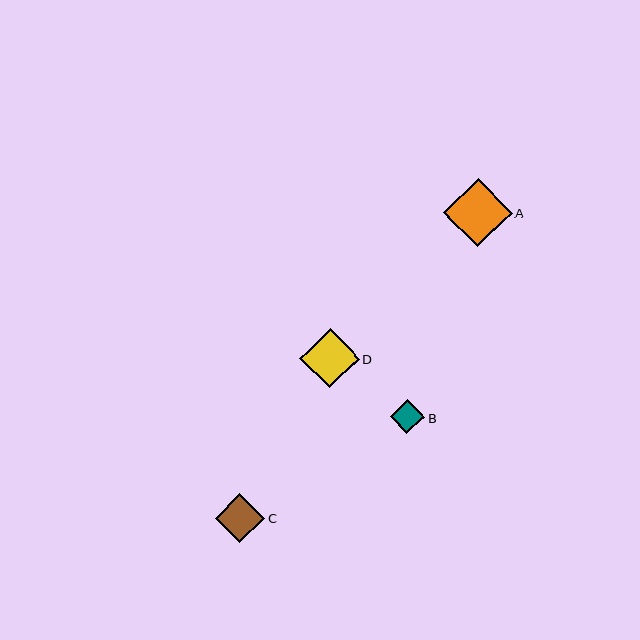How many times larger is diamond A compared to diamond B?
Diamond A is approximately 2.0 times the size of diamond B.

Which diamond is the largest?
Diamond A is the largest with a size of approximately 69 pixels.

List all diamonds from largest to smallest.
From largest to smallest: A, D, C, B.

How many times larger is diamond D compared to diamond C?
Diamond D is approximately 1.2 times the size of diamond C.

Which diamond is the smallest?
Diamond B is the smallest with a size of approximately 34 pixels.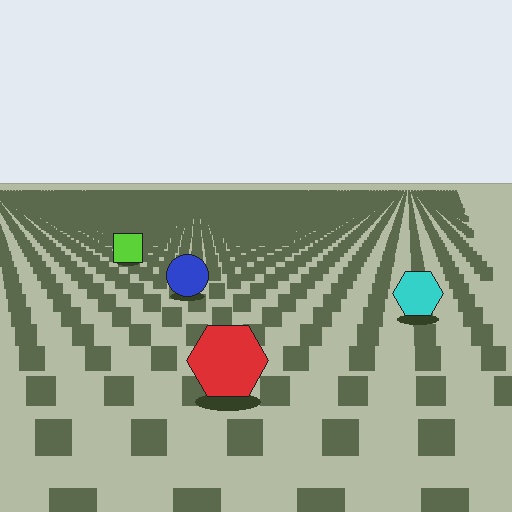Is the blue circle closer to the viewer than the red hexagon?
No. The red hexagon is closer — you can tell from the texture gradient: the ground texture is coarser near it.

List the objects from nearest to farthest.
From nearest to farthest: the red hexagon, the cyan hexagon, the blue circle, the lime square.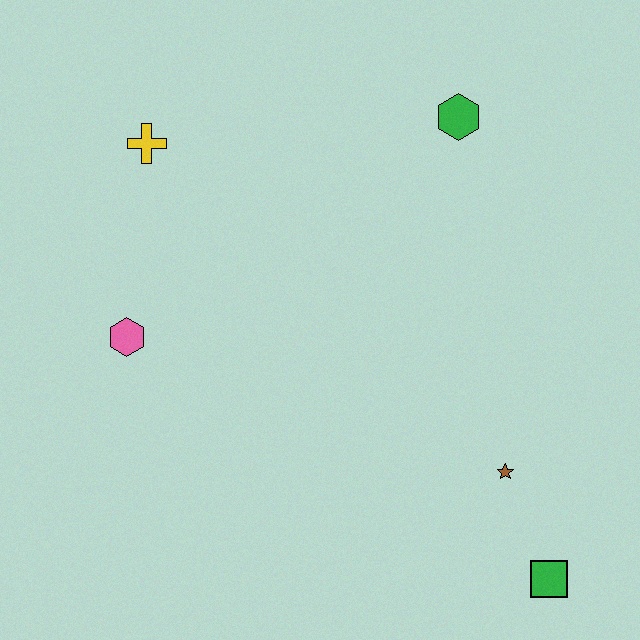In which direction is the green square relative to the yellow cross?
The green square is below the yellow cross.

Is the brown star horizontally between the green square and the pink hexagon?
Yes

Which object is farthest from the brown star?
The yellow cross is farthest from the brown star.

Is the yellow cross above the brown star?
Yes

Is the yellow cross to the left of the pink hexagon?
No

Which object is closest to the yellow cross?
The pink hexagon is closest to the yellow cross.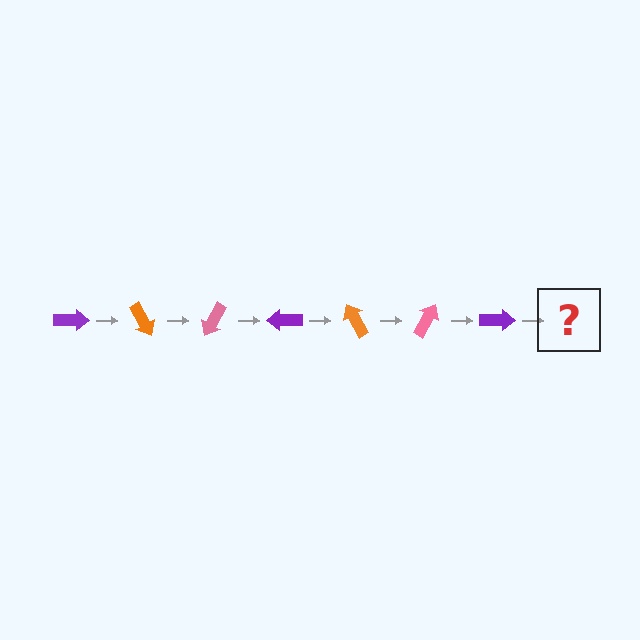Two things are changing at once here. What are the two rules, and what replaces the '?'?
The two rules are that it rotates 60 degrees each step and the color cycles through purple, orange, and pink. The '?' should be an orange arrow, rotated 420 degrees from the start.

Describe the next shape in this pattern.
It should be an orange arrow, rotated 420 degrees from the start.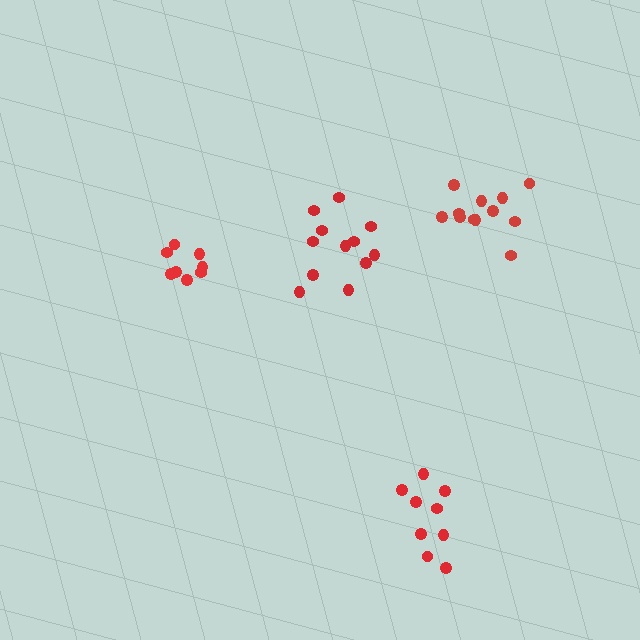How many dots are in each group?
Group 1: 9 dots, Group 2: 12 dots, Group 3: 8 dots, Group 4: 12 dots (41 total).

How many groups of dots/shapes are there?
There are 4 groups.